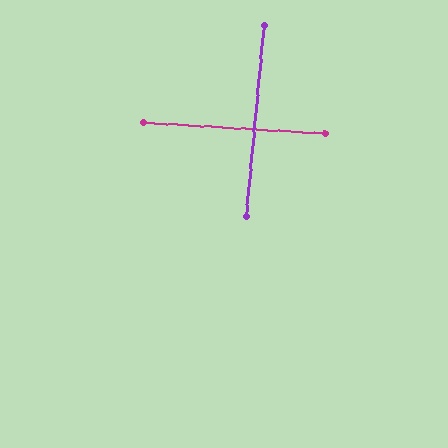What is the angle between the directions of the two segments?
Approximately 88 degrees.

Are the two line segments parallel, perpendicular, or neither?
Perpendicular — they meet at approximately 88°.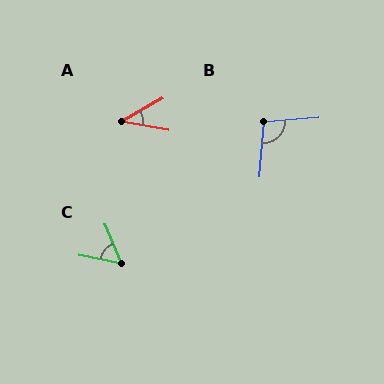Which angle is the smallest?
A, at approximately 40 degrees.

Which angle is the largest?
B, at approximately 99 degrees.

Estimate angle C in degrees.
Approximately 55 degrees.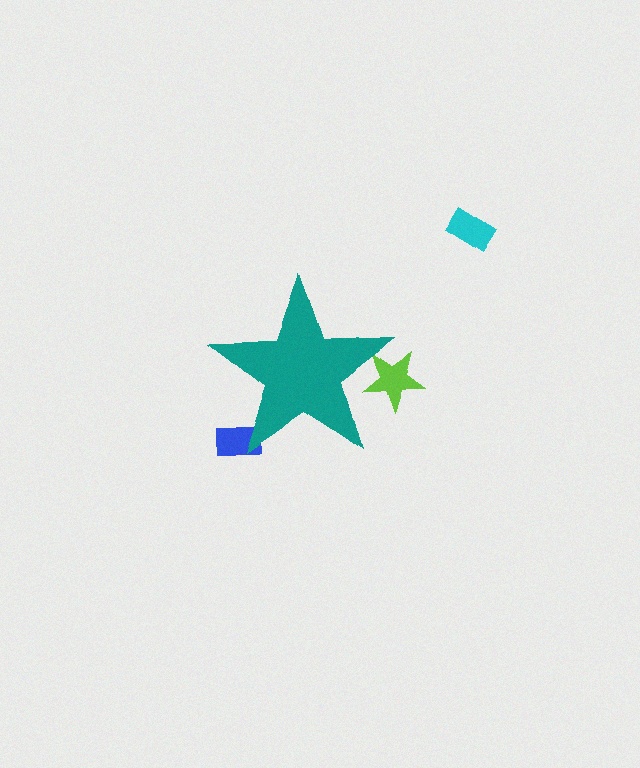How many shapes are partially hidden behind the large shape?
2 shapes are partially hidden.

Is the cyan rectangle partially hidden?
No, the cyan rectangle is fully visible.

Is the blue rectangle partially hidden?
Yes, the blue rectangle is partially hidden behind the teal star.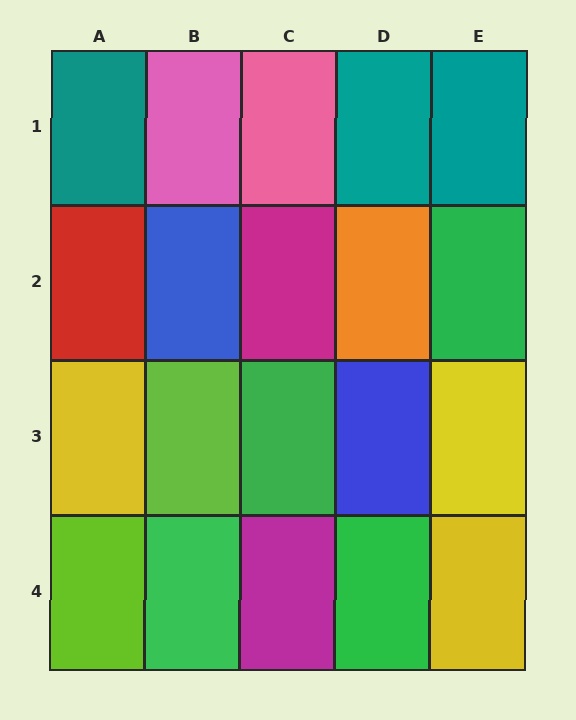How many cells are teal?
3 cells are teal.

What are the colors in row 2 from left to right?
Red, blue, magenta, orange, green.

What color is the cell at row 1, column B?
Pink.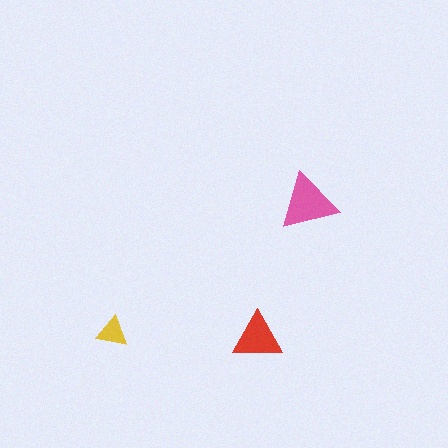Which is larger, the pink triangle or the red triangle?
The pink one.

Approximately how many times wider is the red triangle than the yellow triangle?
About 1.5 times wider.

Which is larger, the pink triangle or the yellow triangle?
The pink one.